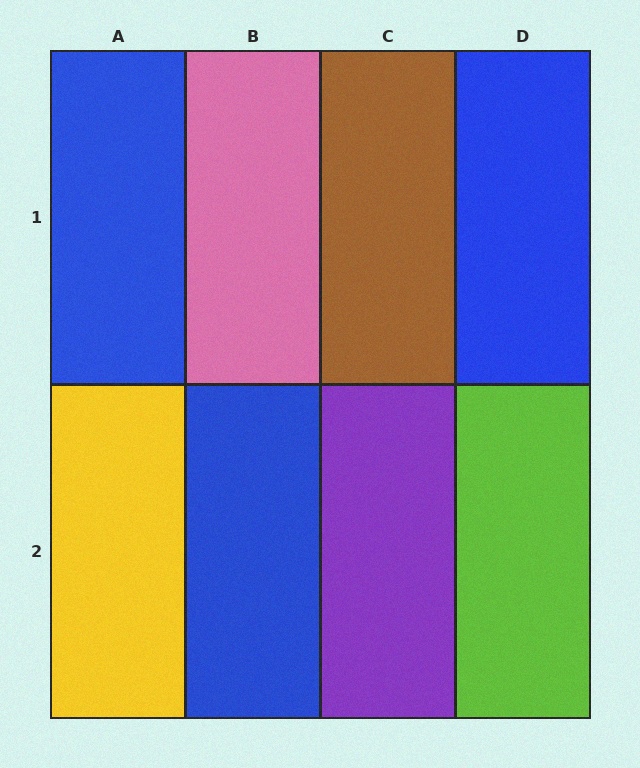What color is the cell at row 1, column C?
Brown.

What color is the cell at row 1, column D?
Blue.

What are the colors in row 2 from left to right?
Yellow, blue, purple, lime.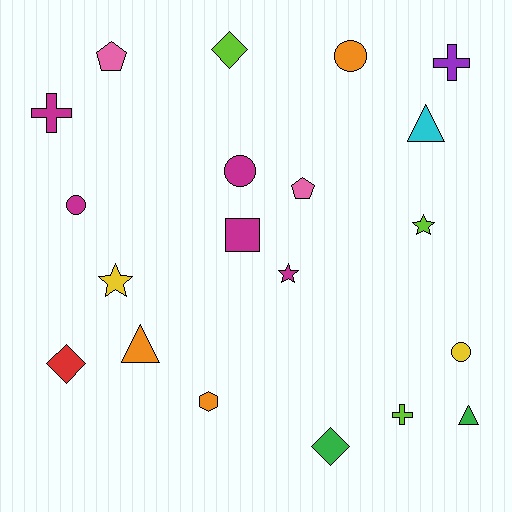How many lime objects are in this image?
There are 3 lime objects.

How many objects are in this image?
There are 20 objects.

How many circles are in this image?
There are 4 circles.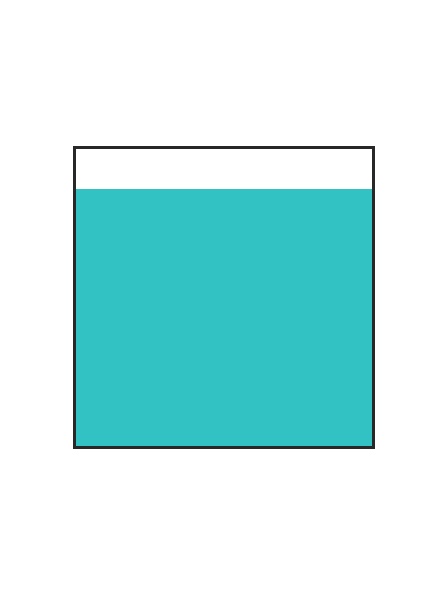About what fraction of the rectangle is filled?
About seven eighths (7/8).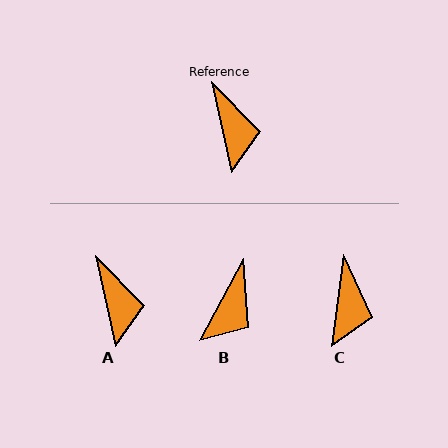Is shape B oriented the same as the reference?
No, it is off by about 41 degrees.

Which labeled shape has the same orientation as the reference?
A.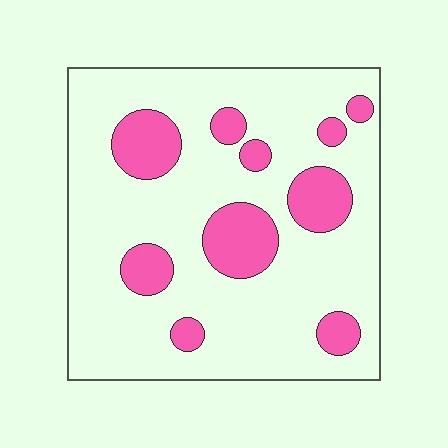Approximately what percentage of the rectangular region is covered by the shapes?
Approximately 20%.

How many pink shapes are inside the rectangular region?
10.